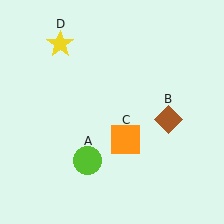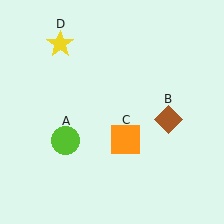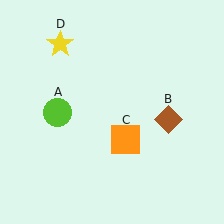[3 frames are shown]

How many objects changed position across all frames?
1 object changed position: lime circle (object A).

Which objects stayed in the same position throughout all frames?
Brown diamond (object B) and orange square (object C) and yellow star (object D) remained stationary.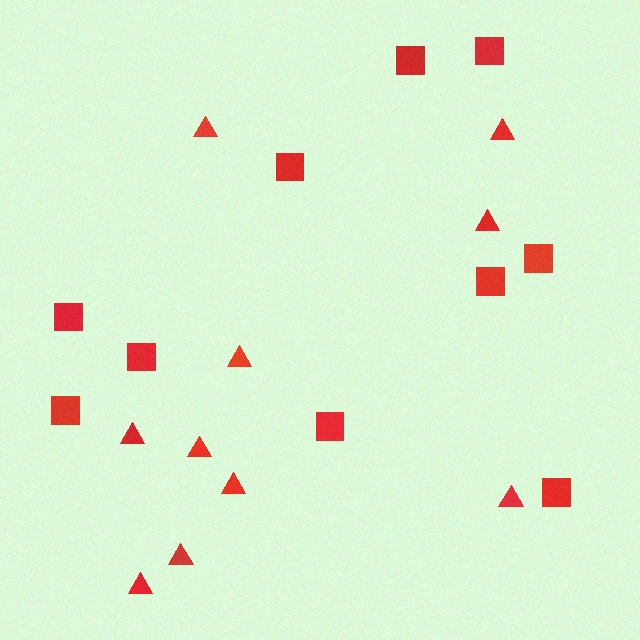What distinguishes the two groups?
There are 2 groups: one group of squares (10) and one group of triangles (10).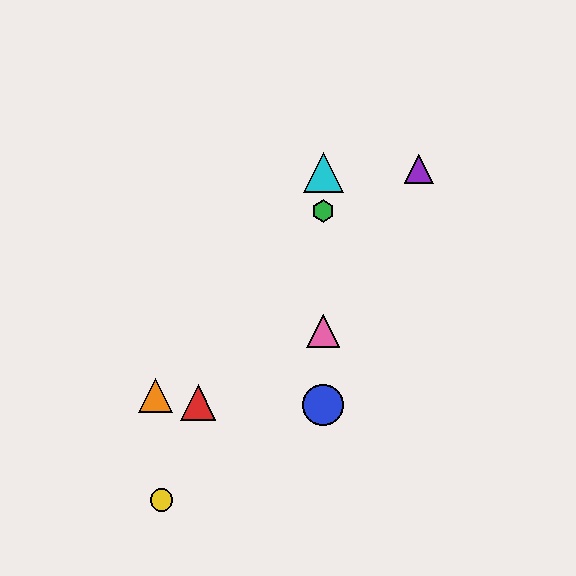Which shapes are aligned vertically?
The blue circle, the green hexagon, the cyan triangle, the pink triangle are aligned vertically.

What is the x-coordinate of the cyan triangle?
The cyan triangle is at x≈323.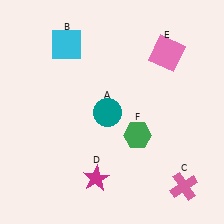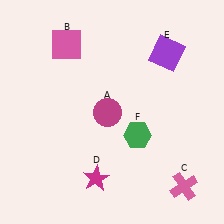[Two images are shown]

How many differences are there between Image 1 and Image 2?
There are 3 differences between the two images.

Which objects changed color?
A changed from teal to magenta. B changed from cyan to pink. E changed from pink to purple.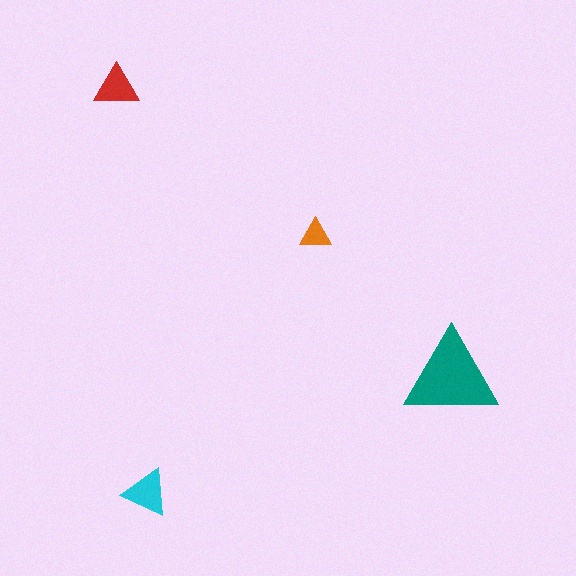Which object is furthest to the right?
The teal triangle is rightmost.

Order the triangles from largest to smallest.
the teal one, the cyan one, the red one, the orange one.